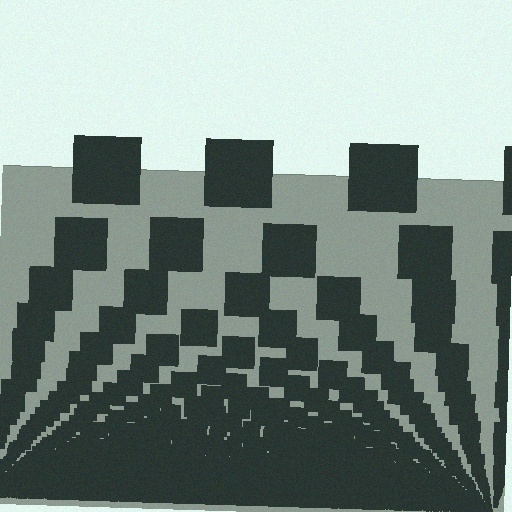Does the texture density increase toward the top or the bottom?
Density increases toward the bottom.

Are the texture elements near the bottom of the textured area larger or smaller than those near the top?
Smaller. The gradient is inverted — elements near the bottom are smaller and denser.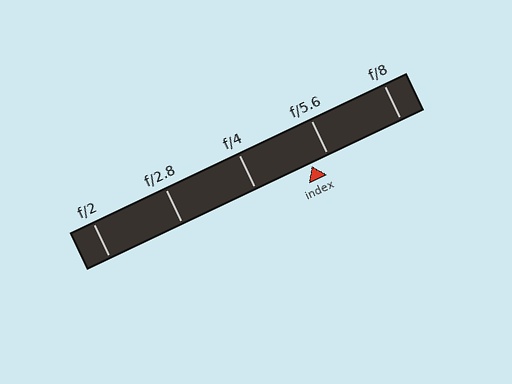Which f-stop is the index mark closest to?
The index mark is closest to f/5.6.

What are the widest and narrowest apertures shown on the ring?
The widest aperture shown is f/2 and the narrowest is f/8.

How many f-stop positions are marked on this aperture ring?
There are 5 f-stop positions marked.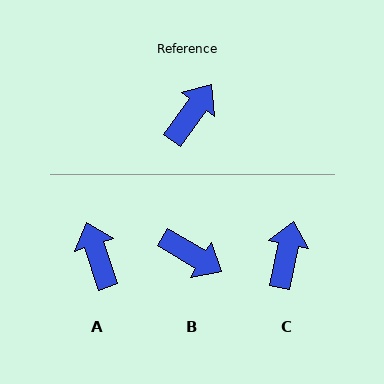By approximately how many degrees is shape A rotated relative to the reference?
Approximately 53 degrees counter-clockwise.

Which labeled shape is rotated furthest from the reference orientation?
B, about 85 degrees away.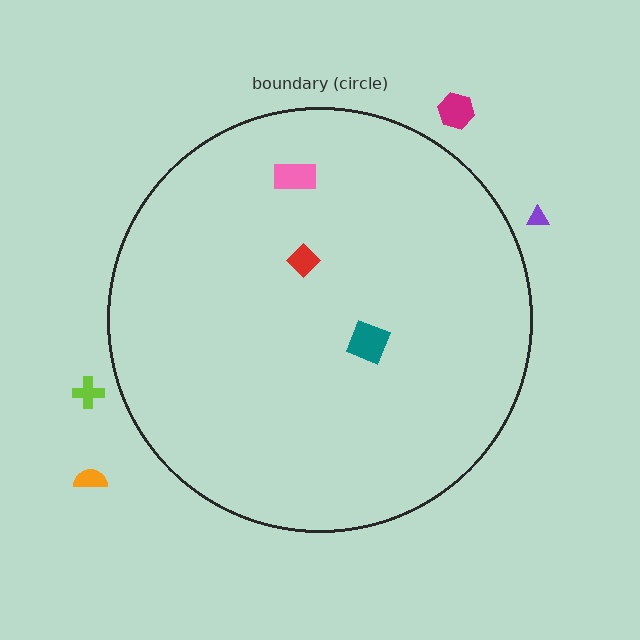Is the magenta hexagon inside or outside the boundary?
Outside.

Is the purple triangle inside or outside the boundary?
Outside.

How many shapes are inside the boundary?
3 inside, 4 outside.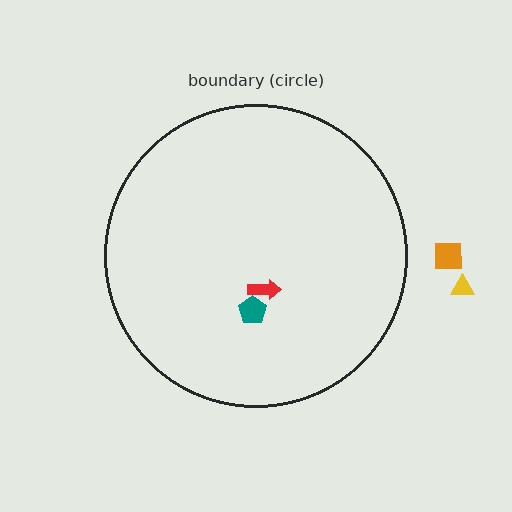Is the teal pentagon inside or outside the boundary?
Inside.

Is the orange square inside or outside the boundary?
Outside.